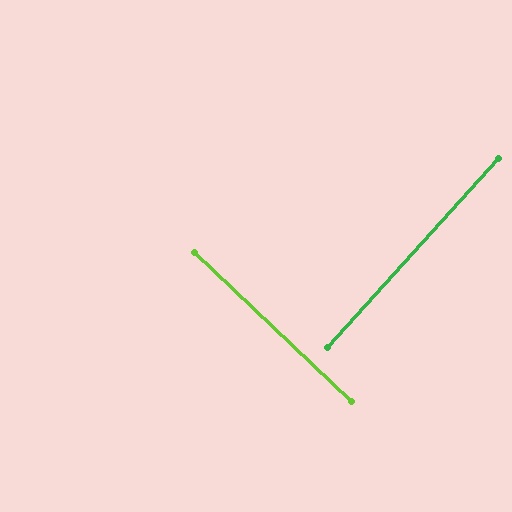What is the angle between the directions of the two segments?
Approximately 89 degrees.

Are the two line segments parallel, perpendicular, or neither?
Perpendicular — they meet at approximately 89°.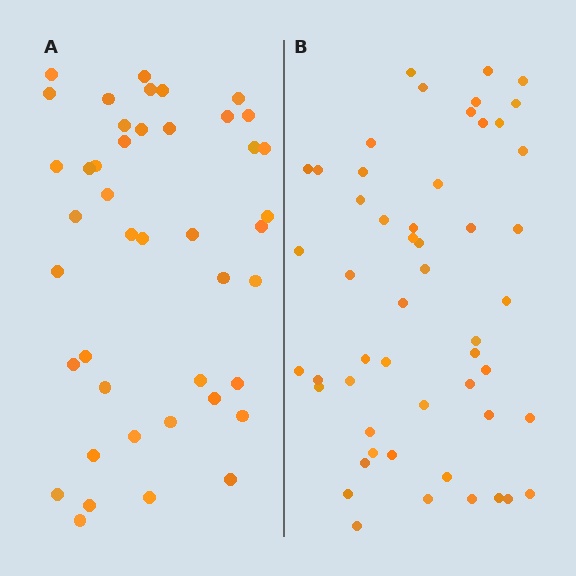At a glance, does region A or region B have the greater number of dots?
Region B (the right region) has more dots.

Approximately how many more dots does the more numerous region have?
Region B has roughly 8 or so more dots than region A.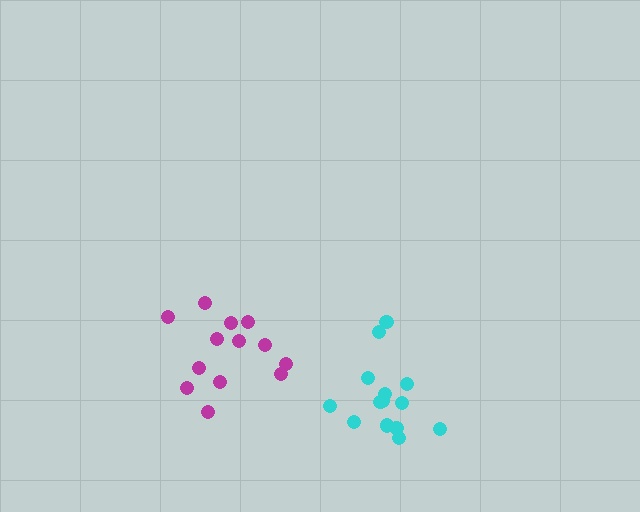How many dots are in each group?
Group 1: 13 dots, Group 2: 14 dots (27 total).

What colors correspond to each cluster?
The clusters are colored: magenta, cyan.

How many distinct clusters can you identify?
There are 2 distinct clusters.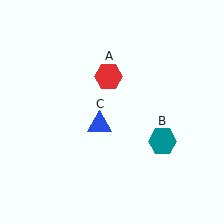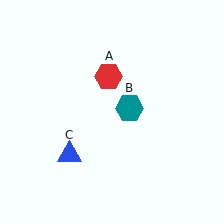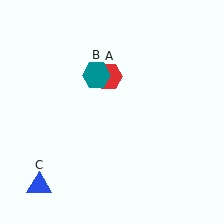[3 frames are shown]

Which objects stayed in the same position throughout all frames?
Red hexagon (object A) remained stationary.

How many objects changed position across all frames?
2 objects changed position: teal hexagon (object B), blue triangle (object C).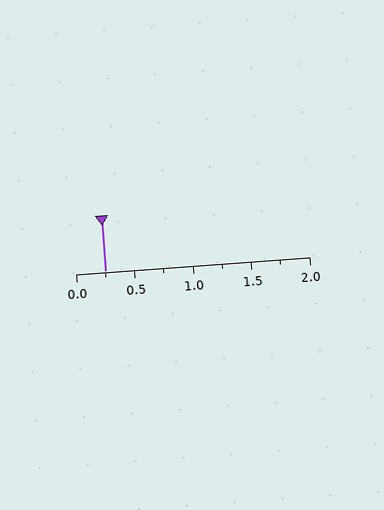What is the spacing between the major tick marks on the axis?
The major ticks are spaced 0.5 apart.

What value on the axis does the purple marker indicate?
The marker indicates approximately 0.25.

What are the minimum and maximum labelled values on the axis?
The axis runs from 0.0 to 2.0.